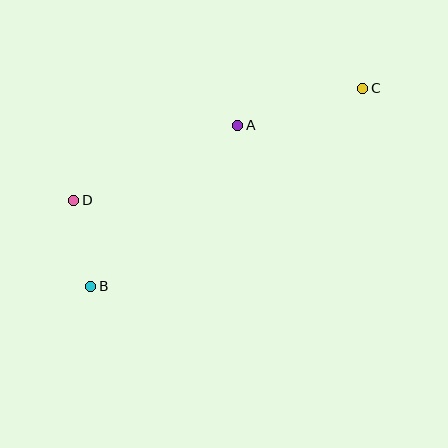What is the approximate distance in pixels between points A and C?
The distance between A and C is approximately 131 pixels.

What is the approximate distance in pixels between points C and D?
The distance between C and D is approximately 310 pixels.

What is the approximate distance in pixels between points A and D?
The distance between A and D is approximately 180 pixels.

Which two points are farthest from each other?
Points B and C are farthest from each other.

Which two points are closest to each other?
Points B and D are closest to each other.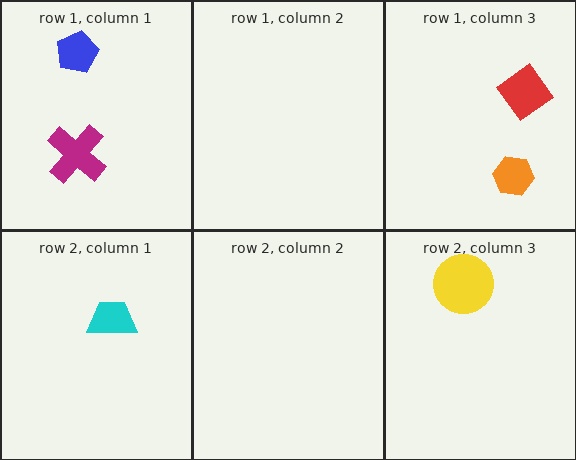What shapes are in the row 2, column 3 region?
The yellow circle.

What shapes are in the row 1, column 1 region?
The blue pentagon, the magenta cross.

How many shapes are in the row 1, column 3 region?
2.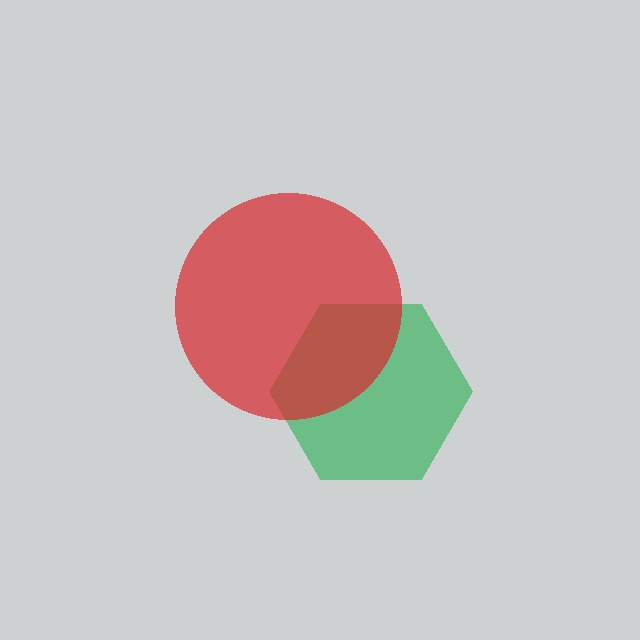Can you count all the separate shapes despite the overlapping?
Yes, there are 2 separate shapes.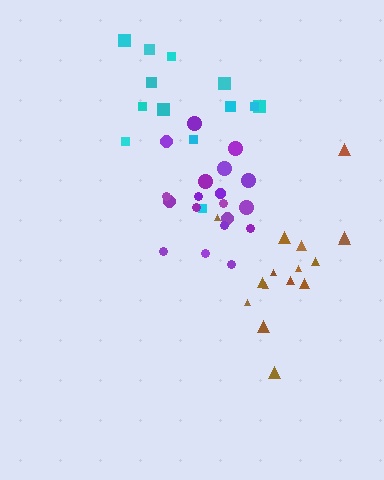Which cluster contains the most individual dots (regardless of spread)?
Purple (19).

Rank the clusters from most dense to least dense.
purple, brown, cyan.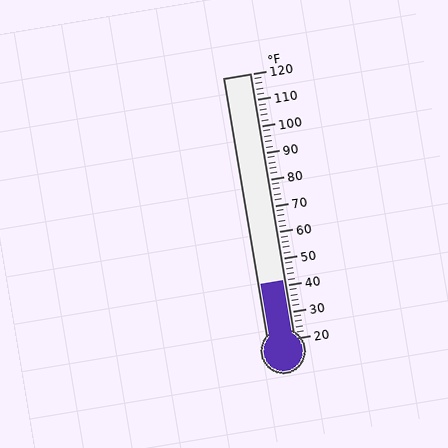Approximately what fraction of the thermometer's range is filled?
The thermometer is filled to approximately 20% of its range.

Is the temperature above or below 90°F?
The temperature is below 90°F.